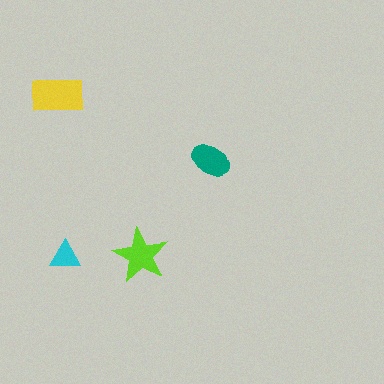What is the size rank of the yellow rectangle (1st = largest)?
1st.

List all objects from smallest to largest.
The cyan triangle, the teal ellipse, the lime star, the yellow rectangle.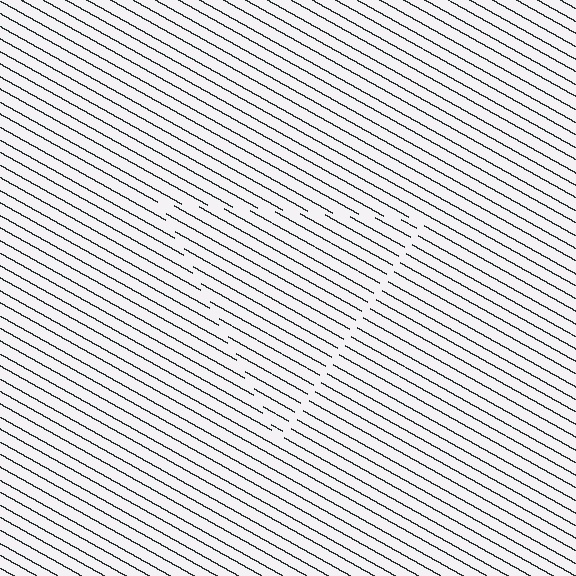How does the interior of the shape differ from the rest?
The interior of the shape contains the same grating, shifted by half a period — the contour is defined by the phase discontinuity where line-ends from the inner and outer gratings abut.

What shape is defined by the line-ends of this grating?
An illusory triangle. The interior of the shape contains the same grating, shifted by half a period — the contour is defined by the phase discontinuity where line-ends from the inner and outer gratings abut.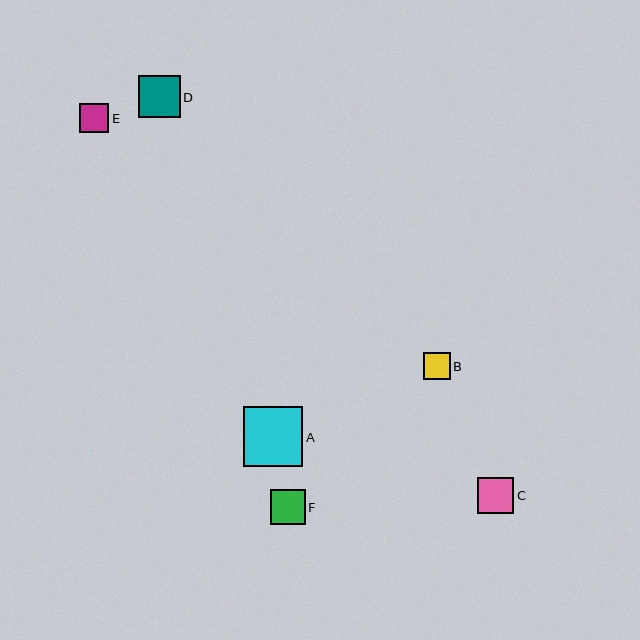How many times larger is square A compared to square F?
Square A is approximately 1.7 times the size of square F.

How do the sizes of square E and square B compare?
Square E and square B are approximately the same size.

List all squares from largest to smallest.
From largest to smallest: A, D, C, F, E, B.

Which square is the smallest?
Square B is the smallest with a size of approximately 27 pixels.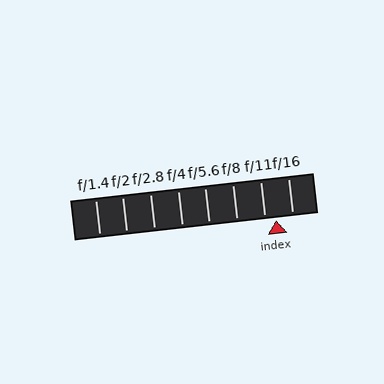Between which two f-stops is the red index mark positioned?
The index mark is between f/11 and f/16.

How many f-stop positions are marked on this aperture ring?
There are 8 f-stop positions marked.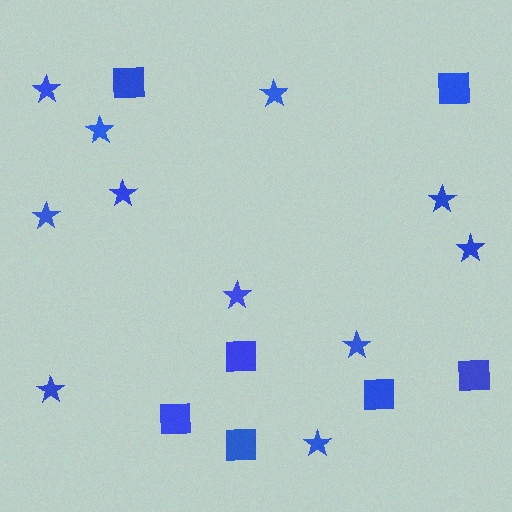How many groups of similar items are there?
There are 2 groups: one group of squares (7) and one group of stars (11).